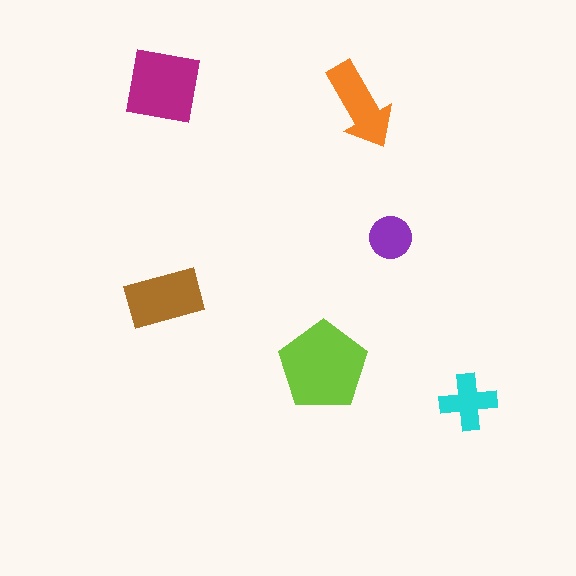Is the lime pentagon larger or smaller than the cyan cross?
Larger.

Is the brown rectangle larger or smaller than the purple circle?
Larger.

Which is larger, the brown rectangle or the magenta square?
The magenta square.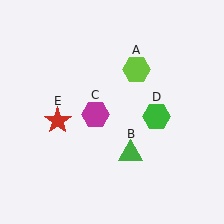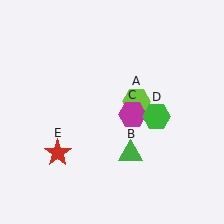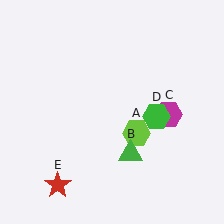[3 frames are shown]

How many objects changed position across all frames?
3 objects changed position: lime hexagon (object A), magenta hexagon (object C), red star (object E).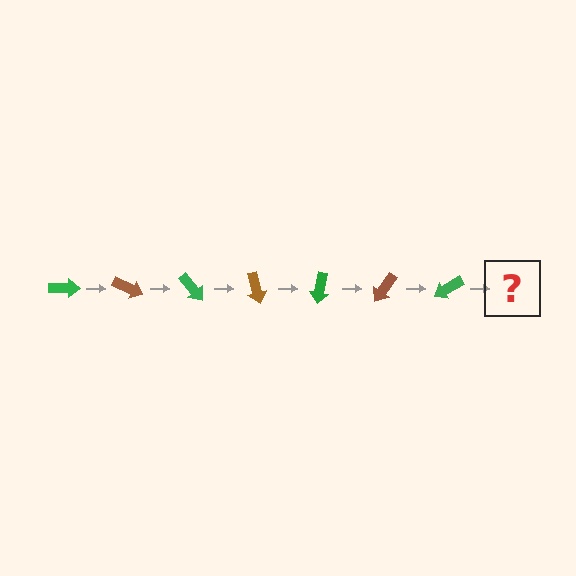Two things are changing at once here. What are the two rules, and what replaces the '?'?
The two rules are that it rotates 25 degrees each step and the color cycles through green and brown. The '?' should be a brown arrow, rotated 175 degrees from the start.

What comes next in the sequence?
The next element should be a brown arrow, rotated 175 degrees from the start.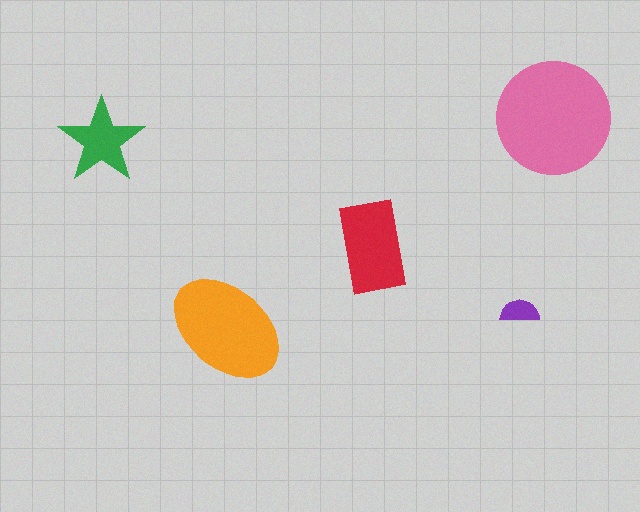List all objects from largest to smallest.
The pink circle, the orange ellipse, the red rectangle, the green star, the purple semicircle.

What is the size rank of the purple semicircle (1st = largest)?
5th.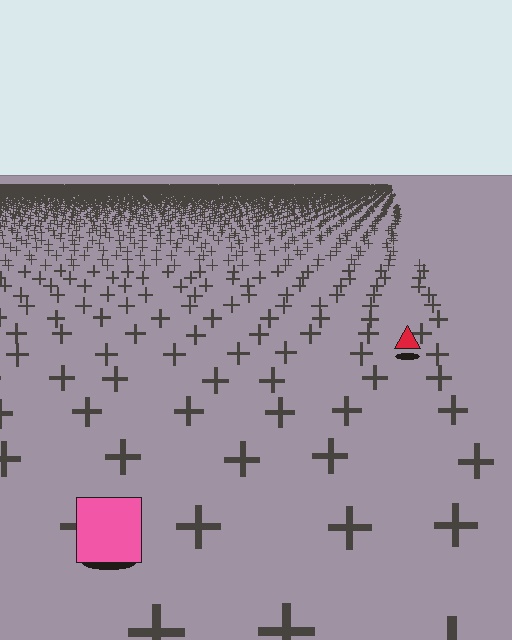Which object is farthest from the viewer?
The red triangle is farthest from the viewer. It appears smaller and the ground texture around it is denser.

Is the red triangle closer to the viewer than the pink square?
No. The pink square is closer — you can tell from the texture gradient: the ground texture is coarser near it.